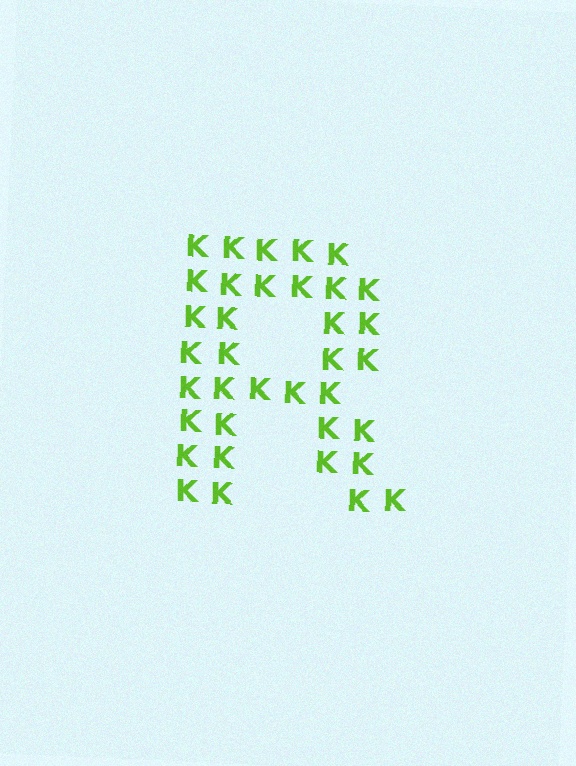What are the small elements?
The small elements are letter K's.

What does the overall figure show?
The overall figure shows the letter R.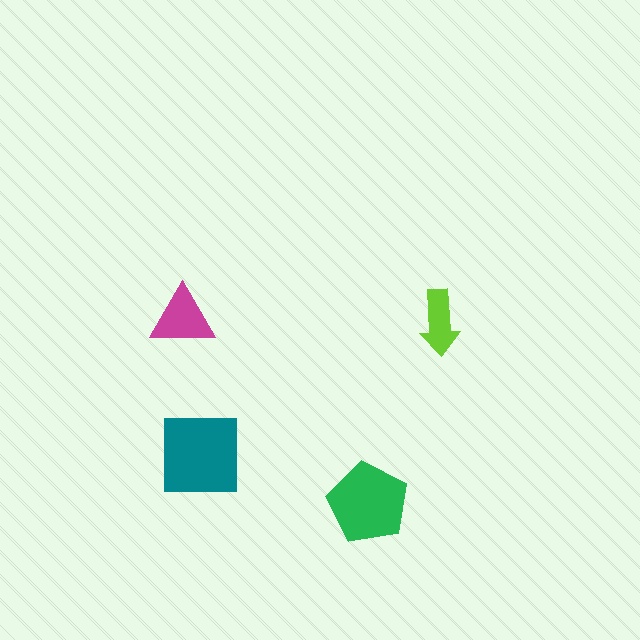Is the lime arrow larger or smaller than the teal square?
Smaller.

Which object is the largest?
The teal square.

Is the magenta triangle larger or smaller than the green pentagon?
Smaller.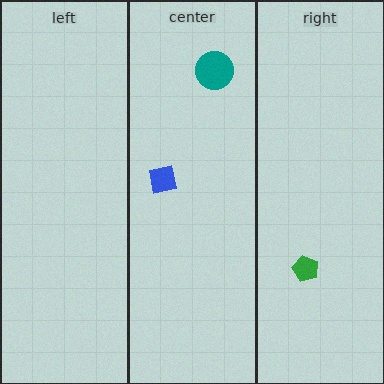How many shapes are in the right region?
1.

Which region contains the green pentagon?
The right region.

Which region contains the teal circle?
The center region.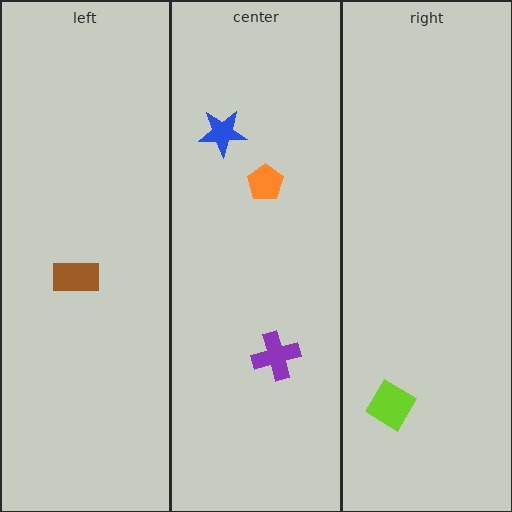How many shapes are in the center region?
3.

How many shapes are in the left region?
1.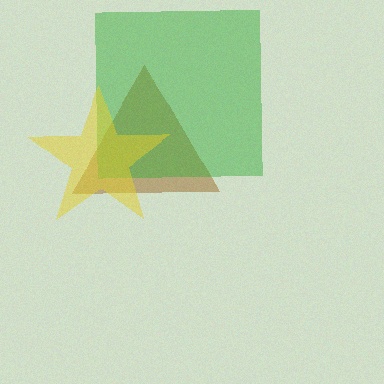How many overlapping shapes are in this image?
There are 3 overlapping shapes in the image.